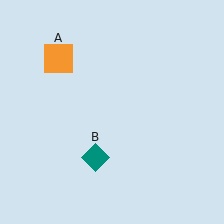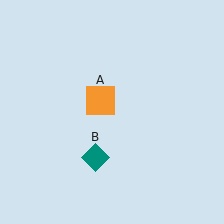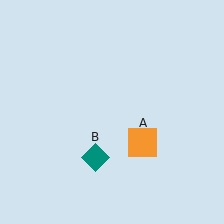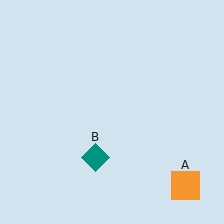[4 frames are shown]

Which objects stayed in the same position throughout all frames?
Teal diamond (object B) remained stationary.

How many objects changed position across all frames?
1 object changed position: orange square (object A).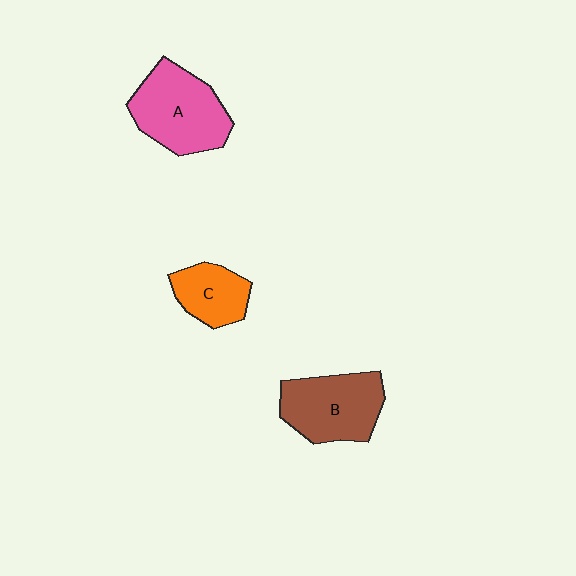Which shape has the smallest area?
Shape C (orange).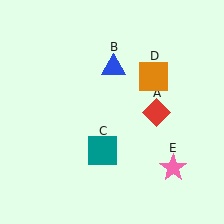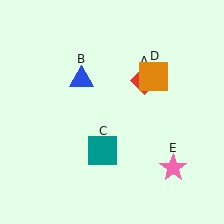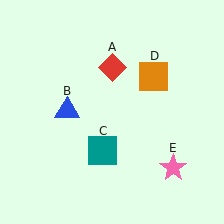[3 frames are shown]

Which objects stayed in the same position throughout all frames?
Teal square (object C) and orange square (object D) and pink star (object E) remained stationary.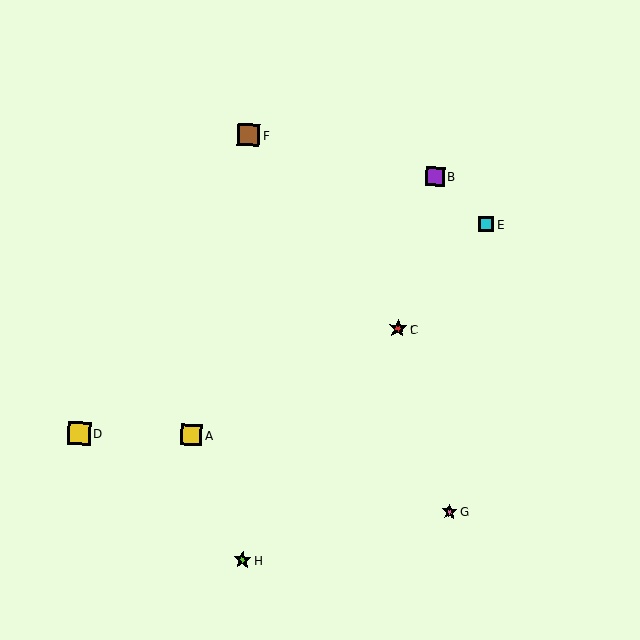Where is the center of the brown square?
The center of the brown square is at (248, 135).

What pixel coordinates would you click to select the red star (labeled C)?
Click at (398, 328) to select the red star C.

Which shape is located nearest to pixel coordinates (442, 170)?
The purple square (labeled B) at (435, 177) is nearest to that location.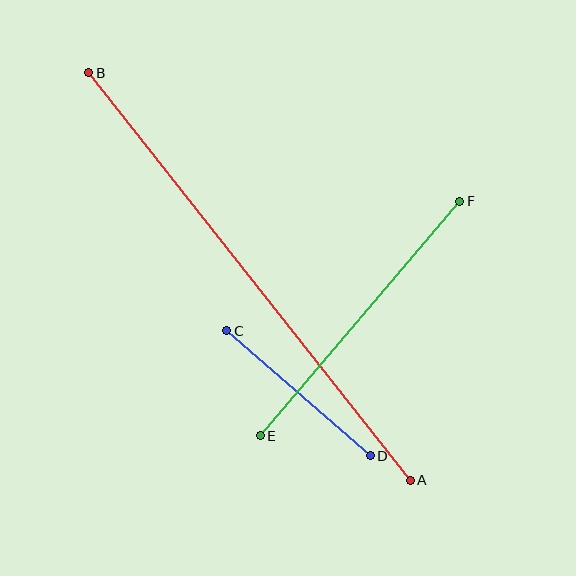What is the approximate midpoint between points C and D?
The midpoint is at approximately (299, 393) pixels.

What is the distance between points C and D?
The distance is approximately 191 pixels.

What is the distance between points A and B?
The distance is approximately 519 pixels.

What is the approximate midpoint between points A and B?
The midpoint is at approximately (249, 276) pixels.